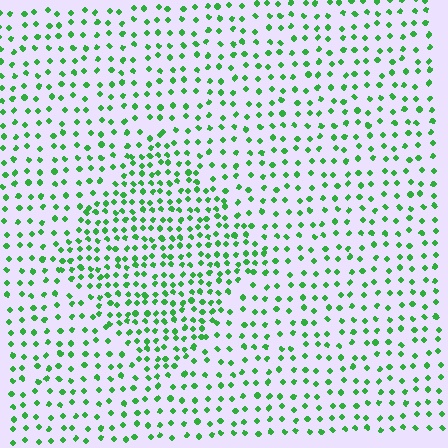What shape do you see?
I see a diamond.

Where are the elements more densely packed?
The elements are more densely packed inside the diamond boundary.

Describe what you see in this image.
The image contains small green elements arranged at two different densities. A diamond-shaped region is visible where the elements are more densely packed than the surrounding area.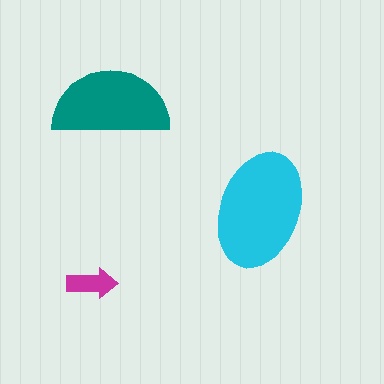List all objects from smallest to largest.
The magenta arrow, the teal semicircle, the cyan ellipse.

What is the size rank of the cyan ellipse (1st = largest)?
1st.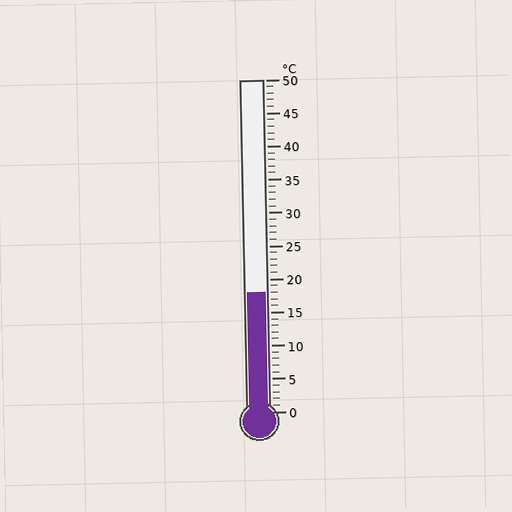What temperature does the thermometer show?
The thermometer shows approximately 18°C.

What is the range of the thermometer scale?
The thermometer scale ranges from 0°C to 50°C.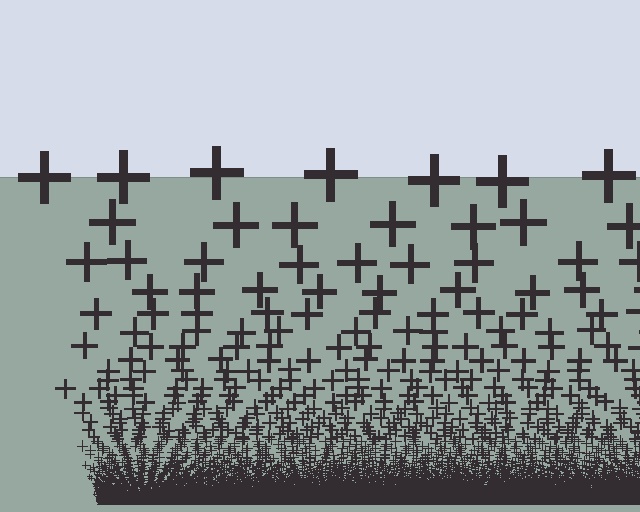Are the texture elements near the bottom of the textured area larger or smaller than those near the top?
Smaller. The gradient is inverted — elements near the bottom are smaller and denser.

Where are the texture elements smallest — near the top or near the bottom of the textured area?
Near the bottom.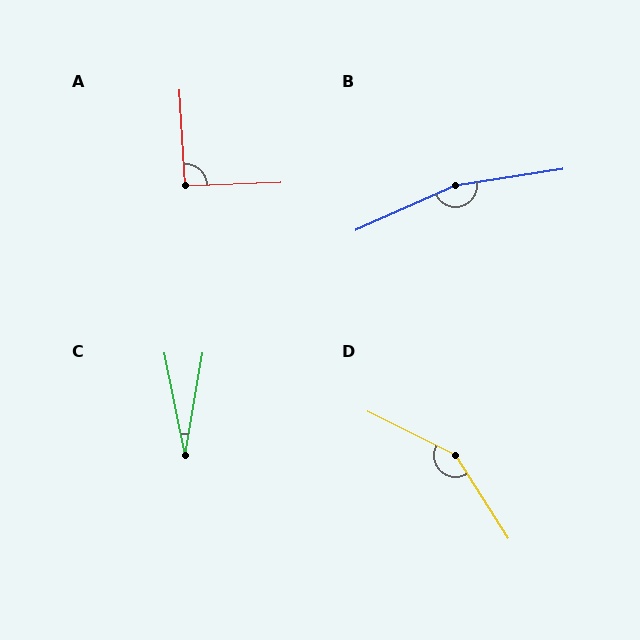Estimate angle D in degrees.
Approximately 149 degrees.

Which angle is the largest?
B, at approximately 165 degrees.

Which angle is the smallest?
C, at approximately 21 degrees.